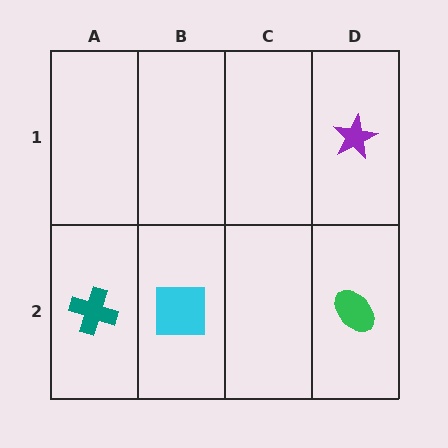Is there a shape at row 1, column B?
No, that cell is empty.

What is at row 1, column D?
A purple star.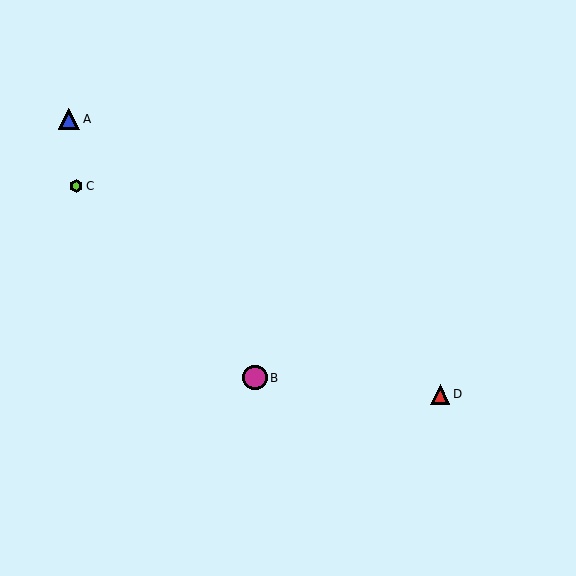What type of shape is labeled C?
Shape C is a lime hexagon.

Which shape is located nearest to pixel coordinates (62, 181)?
The lime hexagon (labeled C) at (76, 186) is nearest to that location.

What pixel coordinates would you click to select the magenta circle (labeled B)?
Click at (255, 378) to select the magenta circle B.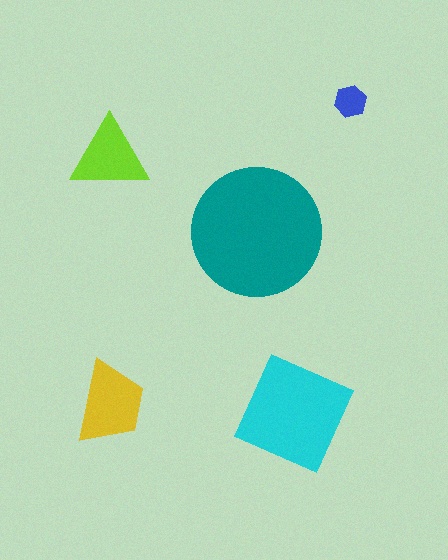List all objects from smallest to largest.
The blue hexagon, the lime triangle, the yellow trapezoid, the cyan square, the teal circle.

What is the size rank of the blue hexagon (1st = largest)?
5th.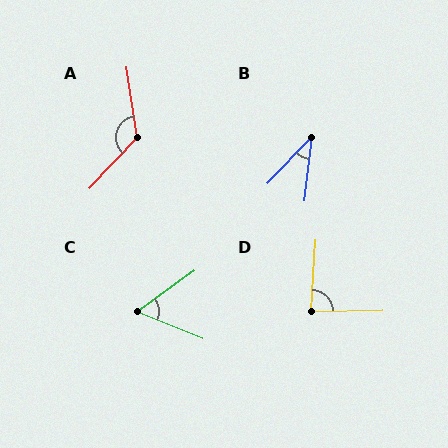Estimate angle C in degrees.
Approximately 58 degrees.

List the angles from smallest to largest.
B (37°), C (58°), D (85°), A (128°).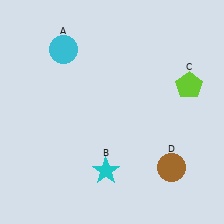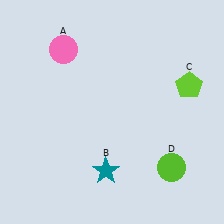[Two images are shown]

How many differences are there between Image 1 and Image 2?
There are 3 differences between the two images.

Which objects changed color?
A changed from cyan to pink. B changed from cyan to teal. D changed from brown to lime.